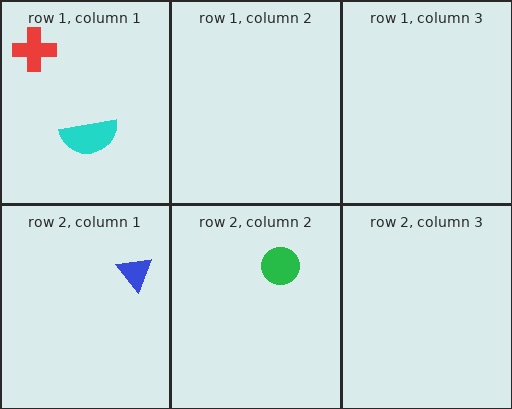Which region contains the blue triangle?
The row 2, column 1 region.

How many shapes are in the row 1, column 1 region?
2.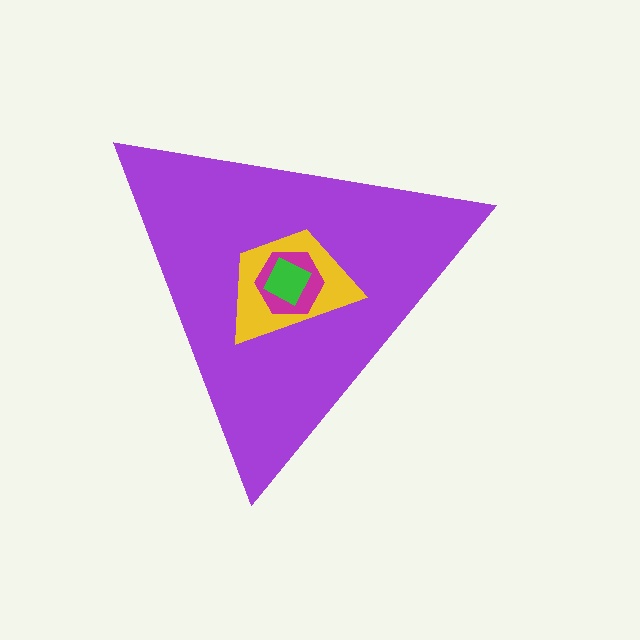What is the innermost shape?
The green diamond.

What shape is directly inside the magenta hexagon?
The green diamond.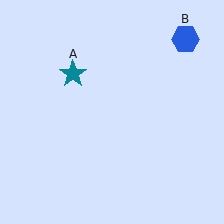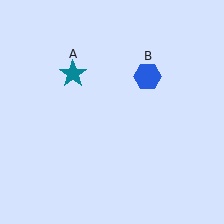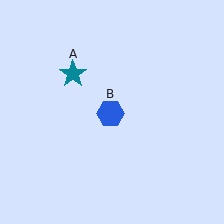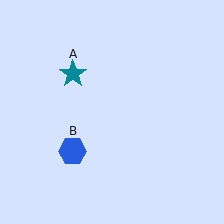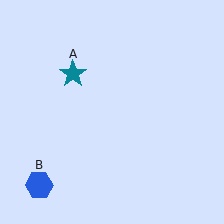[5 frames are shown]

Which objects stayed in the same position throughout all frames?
Teal star (object A) remained stationary.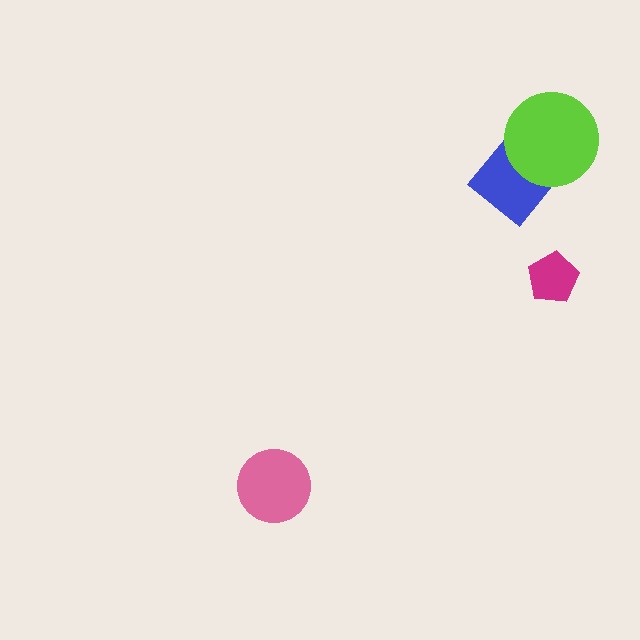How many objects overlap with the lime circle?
1 object overlaps with the lime circle.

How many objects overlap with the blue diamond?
1 object overlaps with the blue diamond.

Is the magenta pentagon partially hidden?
No, no other shape covers it.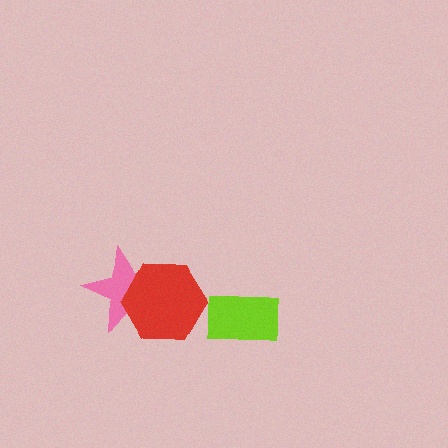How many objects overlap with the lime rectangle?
0 objects overlap with the lime rectangle.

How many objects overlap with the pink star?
1 object overlaps with the pink star.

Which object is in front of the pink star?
The red hexagon is in front of the pink star.